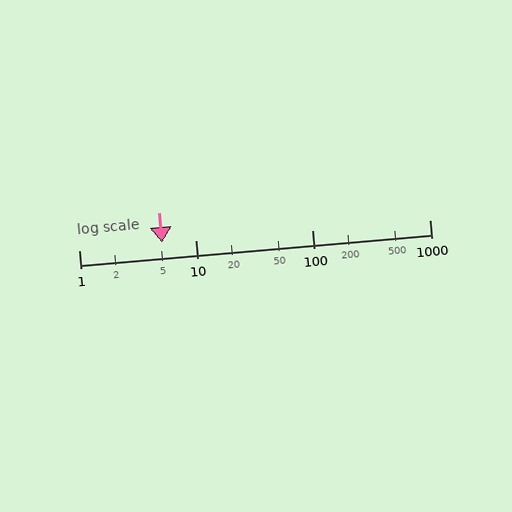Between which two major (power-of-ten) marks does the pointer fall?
The pointer is between 1 and 10.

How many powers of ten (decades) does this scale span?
The scale spans 3 decades, from 1 to 1000.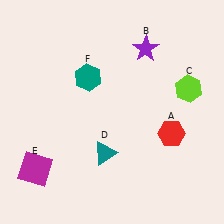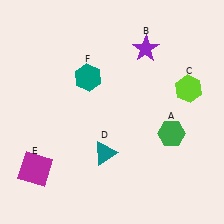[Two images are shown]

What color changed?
The hexagon (A) changed from red in Image 1 to green in Image 2.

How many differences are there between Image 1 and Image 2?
There is 1 difference between the two images.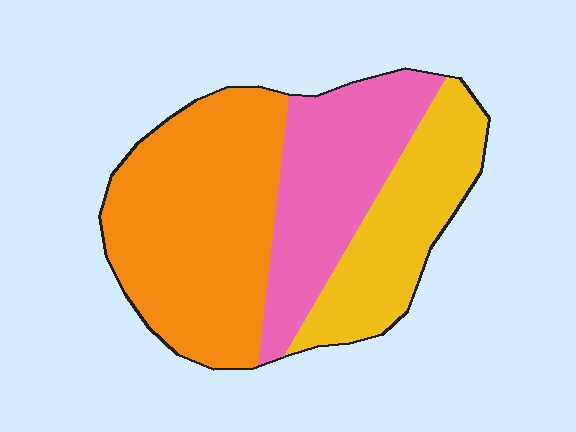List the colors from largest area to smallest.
From largest to smallest: orange, pink, yellow.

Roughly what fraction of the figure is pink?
Pink covers roughly 30% of the figure.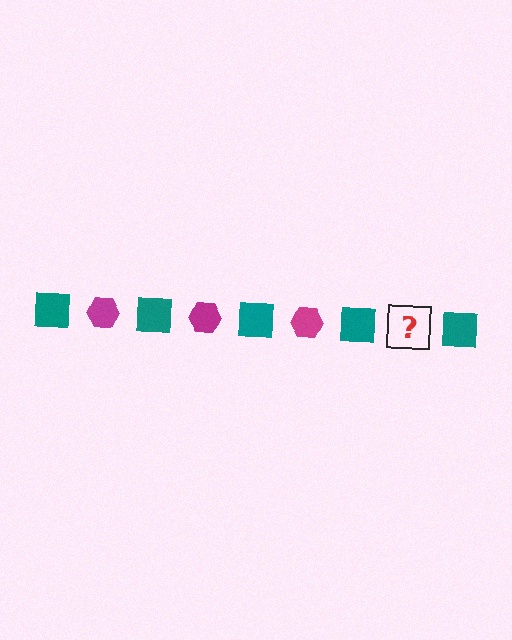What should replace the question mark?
The question mark should be replaced with a magenta hexagon.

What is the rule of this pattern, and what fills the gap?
The rule is that the pattern alternates between teal square and magenta hexagon. The gap should be filled with a magenta hexagon.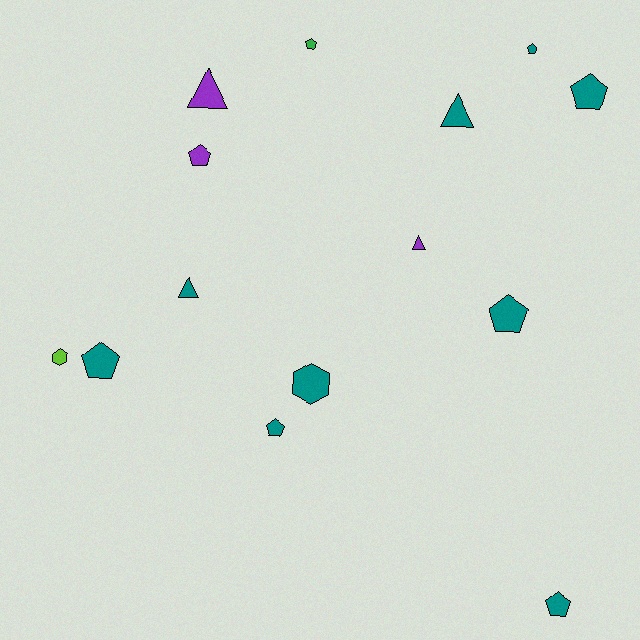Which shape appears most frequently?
Pentagon, with 8 objects.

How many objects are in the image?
There are 14 objects.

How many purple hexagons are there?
There are no purple hexagons.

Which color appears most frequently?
Teal, with 9 objects.